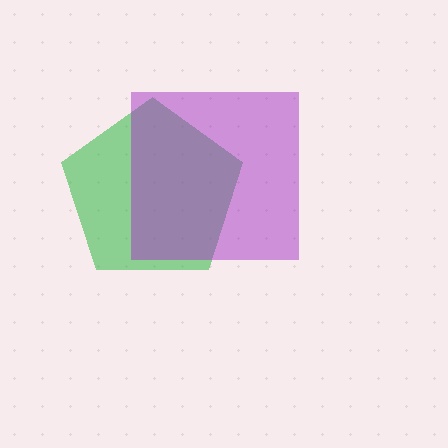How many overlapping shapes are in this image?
There are 2 overlapping shapes in the image.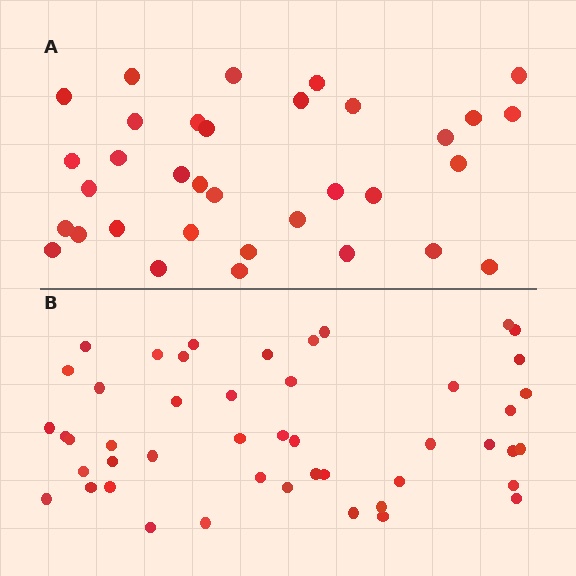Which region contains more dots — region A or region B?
Region B (the bottom region) has more dots.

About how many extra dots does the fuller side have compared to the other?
Region B has approximately 15 more dots than region A.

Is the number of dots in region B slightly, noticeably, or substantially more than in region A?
Region B has noticeably more, but not dramatically so. The ratio is roughly 1.4 to 1.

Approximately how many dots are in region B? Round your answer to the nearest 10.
About 50 dots. (The exact count is 47, which rounds to 50.)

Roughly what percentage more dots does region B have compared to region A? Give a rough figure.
About 40% more.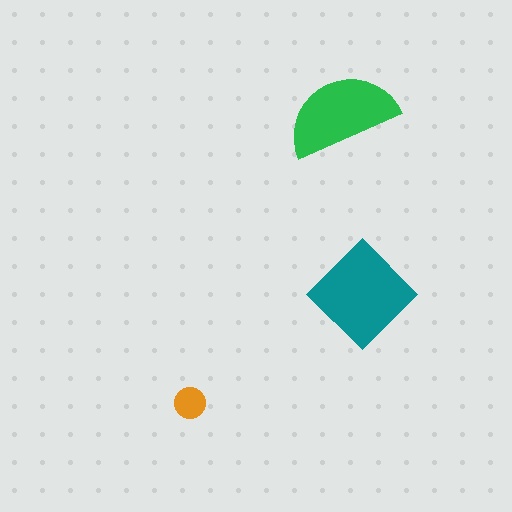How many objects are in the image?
There are 3 objects in the image.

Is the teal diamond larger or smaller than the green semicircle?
Larger.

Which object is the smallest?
The orange circle.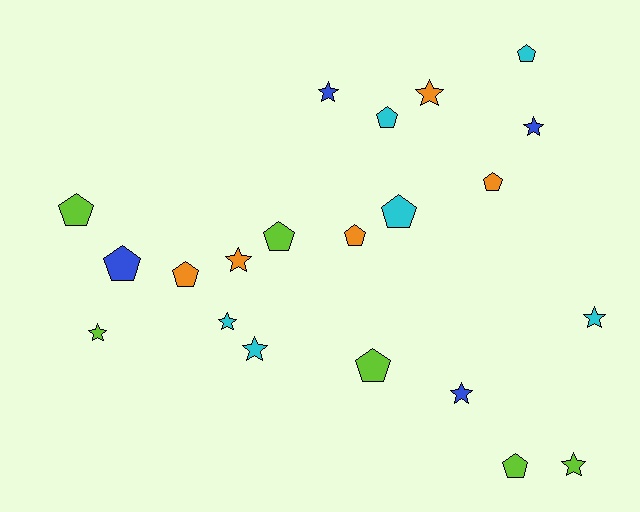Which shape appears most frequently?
Pentagon, with 11 objects.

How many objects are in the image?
There are 21 objects.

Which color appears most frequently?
Lime, with 6 objects.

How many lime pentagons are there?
There are 4 lime pentagons.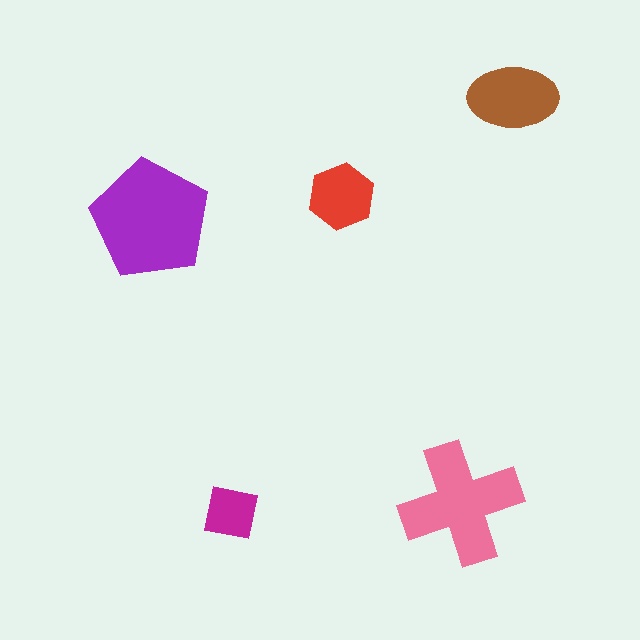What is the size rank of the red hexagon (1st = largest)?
4th.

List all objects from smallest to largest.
The magenta square, the red hexagon, the brown ellipse, the pink cross, the purple pentagon.